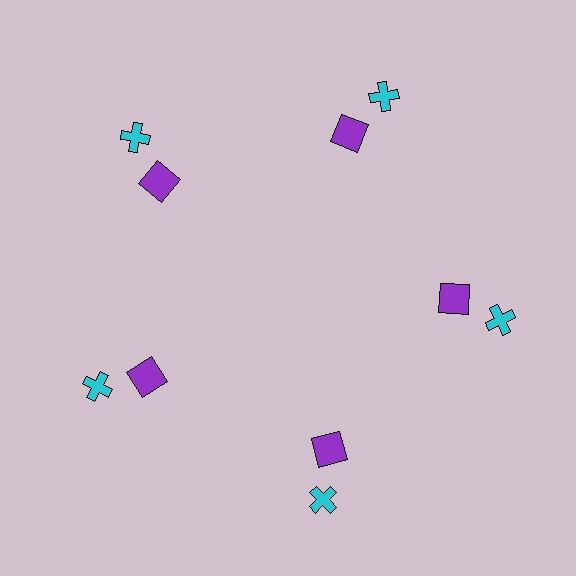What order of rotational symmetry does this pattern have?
This pattern has 5-fold rotational symmetry.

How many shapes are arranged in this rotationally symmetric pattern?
There are 10 shapes, arranged in 5 groups of 2.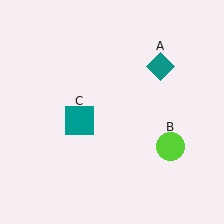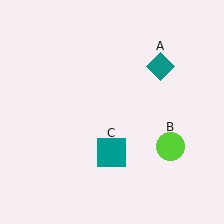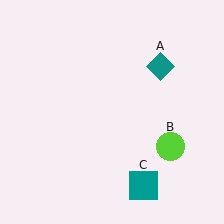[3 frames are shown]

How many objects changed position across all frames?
1 object changed position: teal square (object C).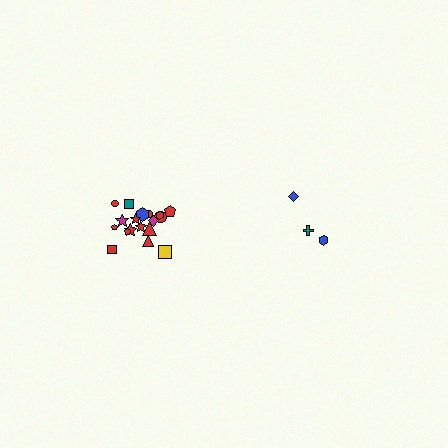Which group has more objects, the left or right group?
The left group.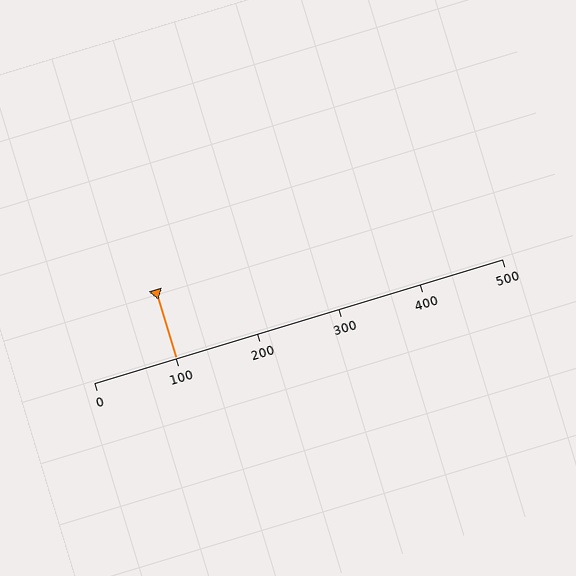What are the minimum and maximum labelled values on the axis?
The axis runs from 0 to 500.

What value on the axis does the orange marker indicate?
The marker indicates approximately 100.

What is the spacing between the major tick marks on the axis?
The major ticks are spaced 100 apart.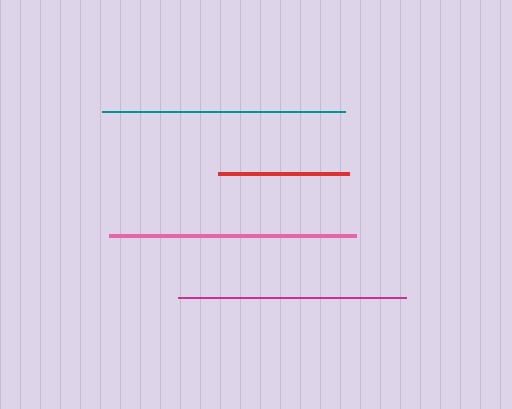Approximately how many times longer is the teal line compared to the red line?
The teal line is approximately 1.8 times the length of the red line.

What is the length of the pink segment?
The pink segment is approximately 248 pixels long.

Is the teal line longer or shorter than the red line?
The teal line is longer than the red line.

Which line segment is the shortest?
The red line is the shortest at approximately 131 pixels.